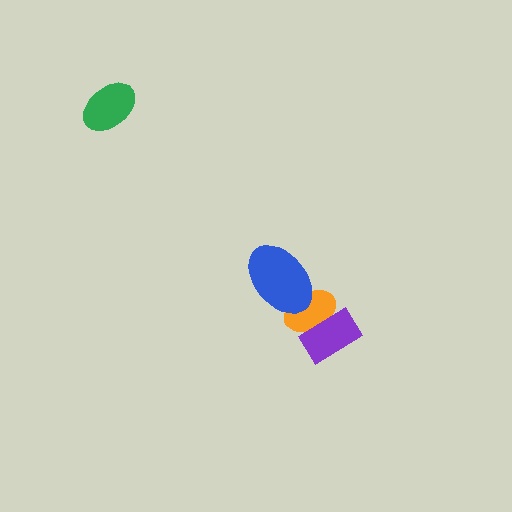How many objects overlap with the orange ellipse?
2 objects overlap with the orange ellipse.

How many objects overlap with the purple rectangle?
1 object overlaps with the purple rectangle.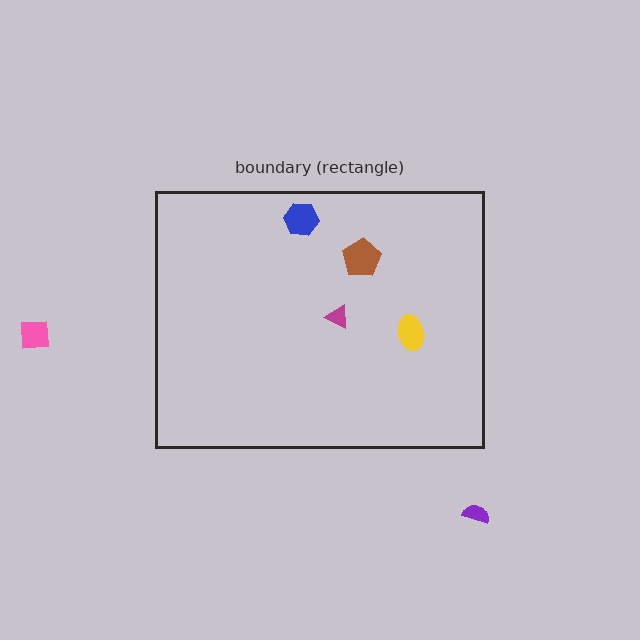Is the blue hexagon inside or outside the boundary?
Inside.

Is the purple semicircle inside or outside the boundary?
Outside.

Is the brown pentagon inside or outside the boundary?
Inside.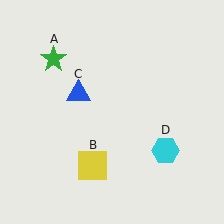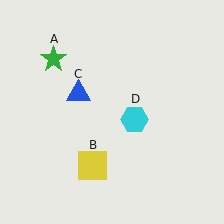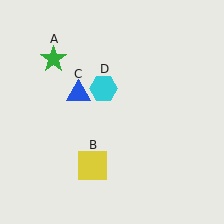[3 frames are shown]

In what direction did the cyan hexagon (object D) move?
The cyan hexagon (object D) moved up and to the left.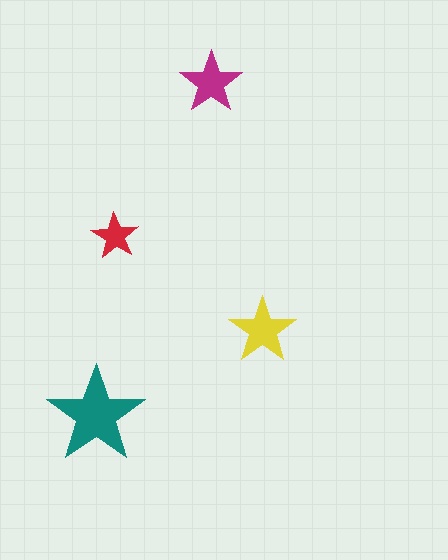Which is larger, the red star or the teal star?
The teal one.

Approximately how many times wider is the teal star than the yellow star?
About 1.5 times wider.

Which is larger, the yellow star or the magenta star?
The yellow one.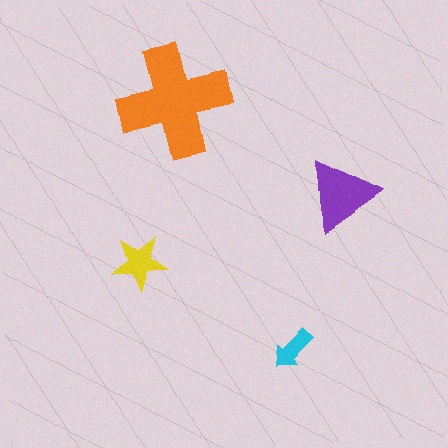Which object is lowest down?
The cyan arrow is bottommost.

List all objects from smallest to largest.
The cyan arrow, the yellow star, the purple triangle, the orange cross.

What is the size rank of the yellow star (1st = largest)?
3rd.